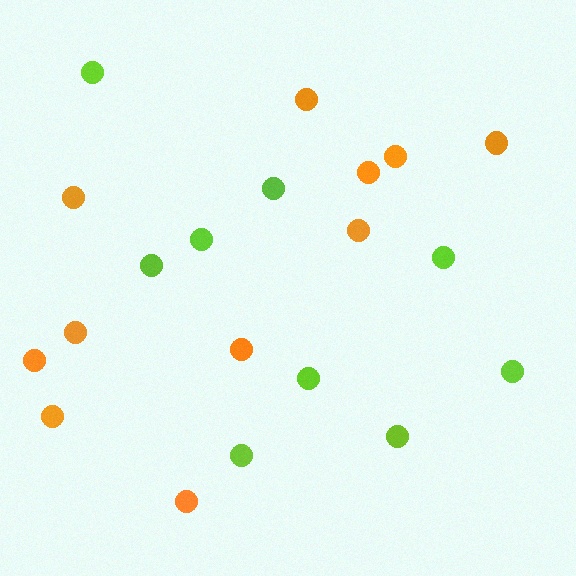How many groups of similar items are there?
There are 2 groups: one group of orange circles (11) and one group of lime circles (9).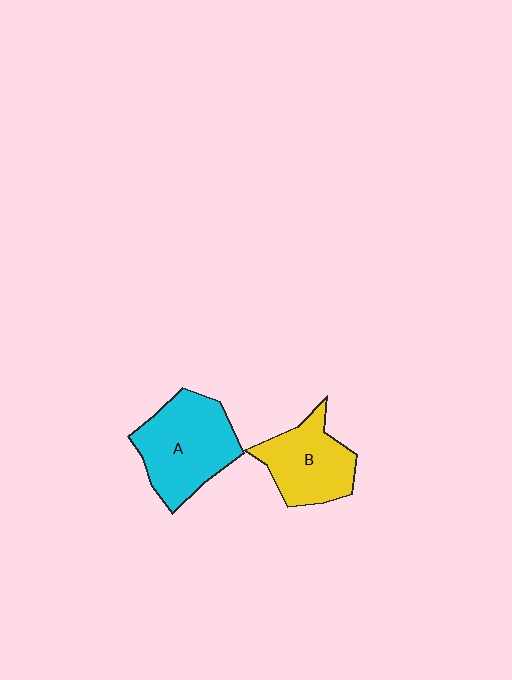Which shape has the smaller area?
Shape B (yellow).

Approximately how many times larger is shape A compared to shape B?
Approximately 1.3 times.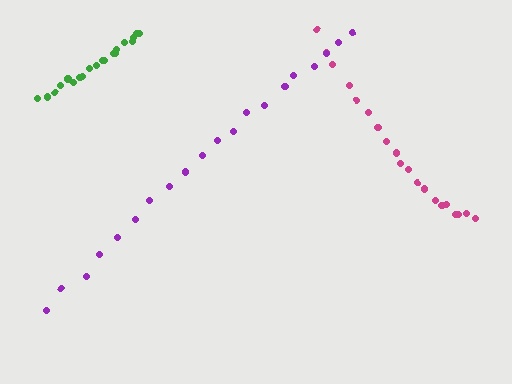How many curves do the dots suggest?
There are 3 distinct paths.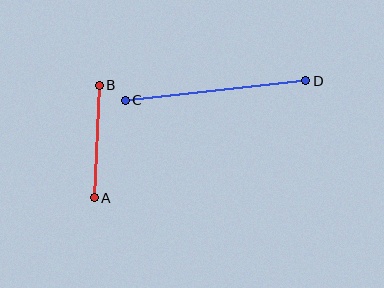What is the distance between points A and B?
The distance is approximately 112 pixels.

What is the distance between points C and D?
The distance is approximately 182 pixels.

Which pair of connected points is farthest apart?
Points C and D are farthest apart.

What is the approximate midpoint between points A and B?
The midpoint is at approximately (97, 142) pixels.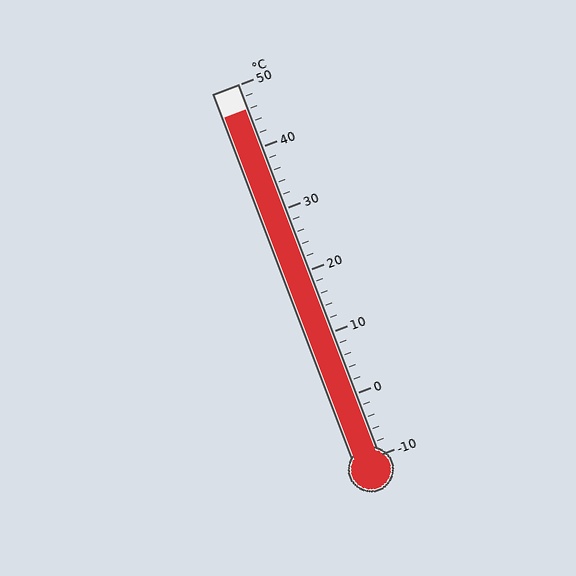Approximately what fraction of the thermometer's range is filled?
The thermometer is filled to approximately 95% of its range.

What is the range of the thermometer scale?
The thermometer scale ranges from -10°C to 50°C.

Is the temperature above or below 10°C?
The temperature is above 10°C.